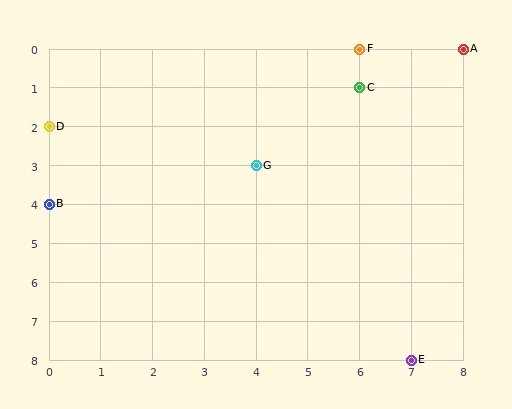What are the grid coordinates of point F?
Point F is at grid coordinates (6, 0).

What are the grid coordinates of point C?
Point C is at grid coordinates (6, 1).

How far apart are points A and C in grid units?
Points A and C are 2 columns and 1 row apart (about 2.2 grid units diagonally).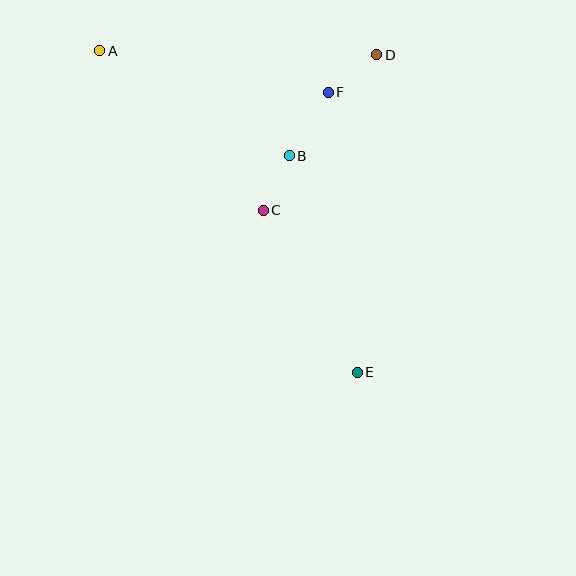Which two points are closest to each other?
Points B and C are closest to each other.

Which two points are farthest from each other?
Points A and E are farthest from each other.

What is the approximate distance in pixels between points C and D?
The distance between C and D is approximately 193 pixels.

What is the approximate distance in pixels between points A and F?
The distance between A and F is approximately 232 pixels.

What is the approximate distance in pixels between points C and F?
The distance between C and F is approximately 135 pixels.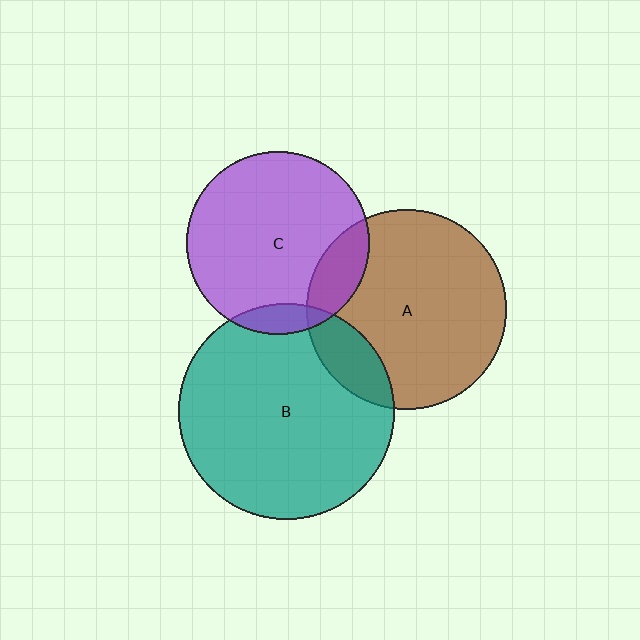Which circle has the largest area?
Circle B (teal).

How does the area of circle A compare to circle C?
Approximately 1.2 times.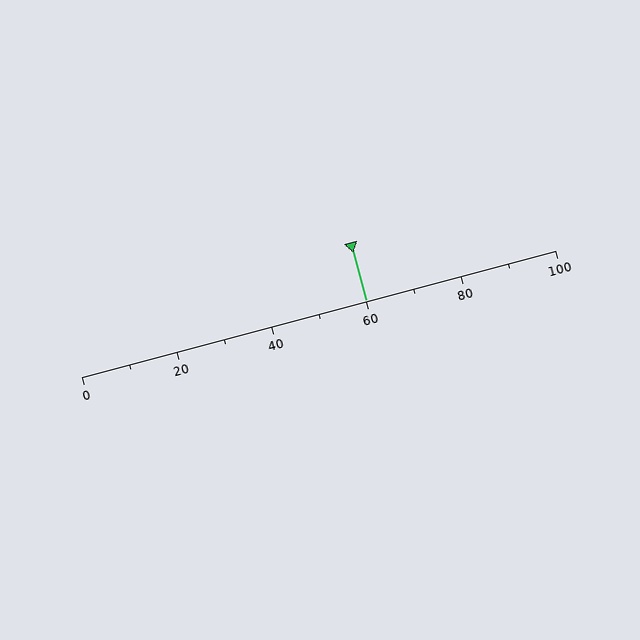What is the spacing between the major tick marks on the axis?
The major ticks are spaced 20 apart.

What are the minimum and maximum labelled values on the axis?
The axis runs from 0 to 100.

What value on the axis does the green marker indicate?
The marker indicates approximately 60.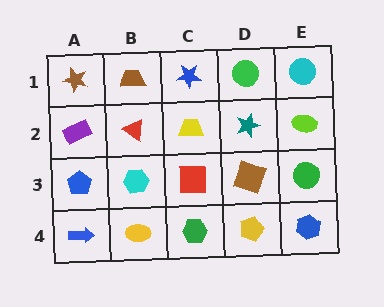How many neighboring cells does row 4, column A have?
2.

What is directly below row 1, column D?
A teal star.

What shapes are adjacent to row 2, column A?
A brown star (row 1, column A), a blue pentagon (row 3, column A), a red triangle (row 2, column B).